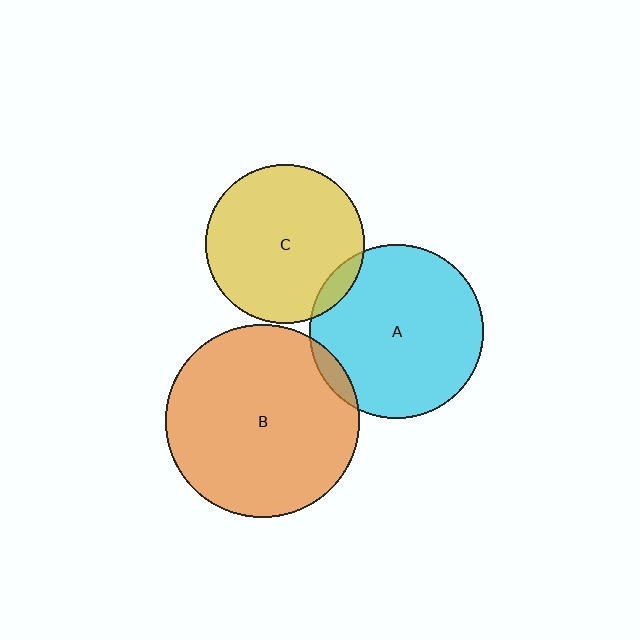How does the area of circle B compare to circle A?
Approximately 1.2 times.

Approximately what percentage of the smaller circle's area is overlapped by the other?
Approximately 5%.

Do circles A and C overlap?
Yes.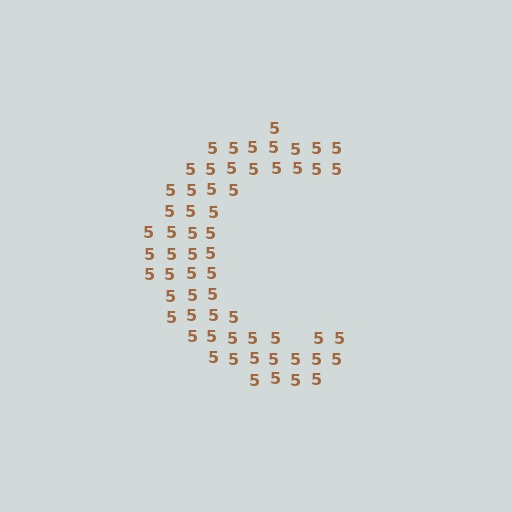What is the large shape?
The large shape is the letter C.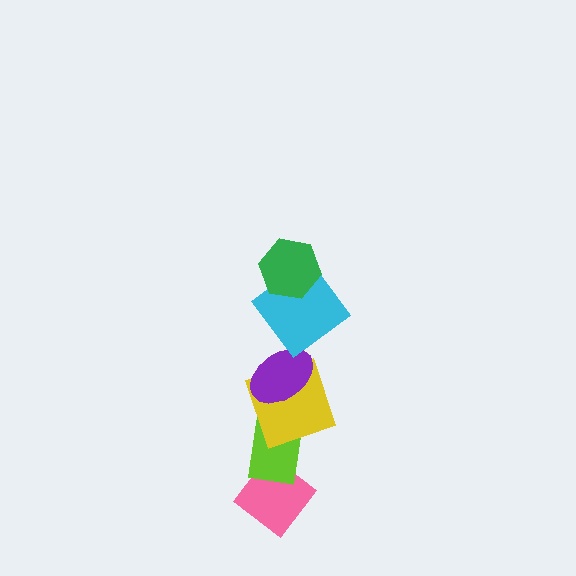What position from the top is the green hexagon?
The green hexagon is 1st from the top.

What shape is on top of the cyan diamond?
The green hexagon is on top of the cyan diamond.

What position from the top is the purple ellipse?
The purple ellipse is 3rd from the top.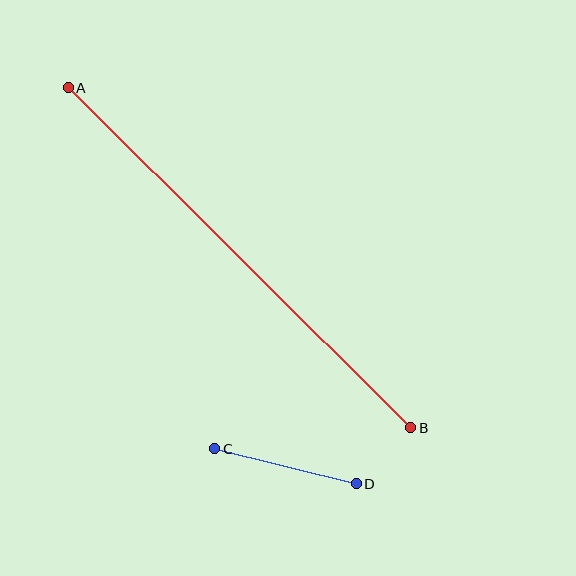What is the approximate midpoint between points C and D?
The midpoint is at approximately (286, 466) pixels.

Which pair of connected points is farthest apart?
Points A and B are farthest apart.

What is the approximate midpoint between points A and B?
The midpoint is at approximately (239, 258) pixels.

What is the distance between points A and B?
The distance is approximately 483 pixels.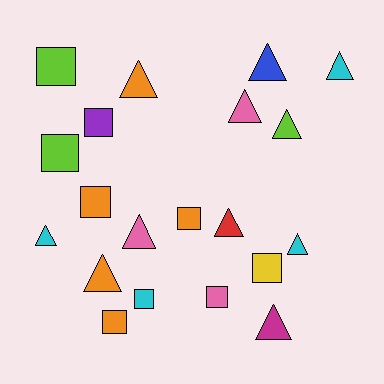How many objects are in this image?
There are 20 objects.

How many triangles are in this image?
There are 11 triangles.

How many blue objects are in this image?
There is 1 blue object.